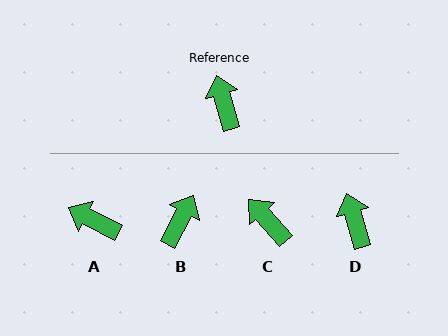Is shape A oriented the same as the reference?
No, it is off by about 47 degrees.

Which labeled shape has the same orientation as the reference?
D.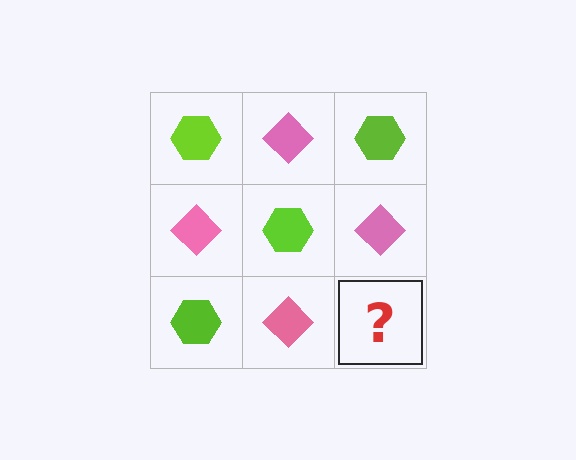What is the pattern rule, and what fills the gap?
The rule is that it alternates lime hexagon and pink diamond in a checkerboard pattern. The gap should be filled with a lime hexagon.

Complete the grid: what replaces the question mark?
The question mark should be replaced with a lime hexagon.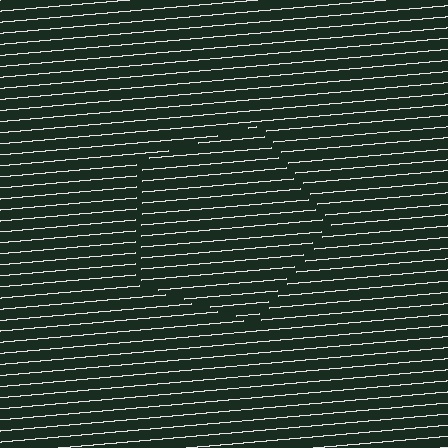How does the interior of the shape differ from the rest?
The interior of the shape contains the same grating, shifted by half a period — the contour is defined by the phase discontinuity where line-ends from the inner and outer gratings abut.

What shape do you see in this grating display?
An illusory pentagon. The interior of the shape contains the same grating, shifted by half a period — the contour is defined by the phase discontinuity where line-ends from the inner and outer gratings abut.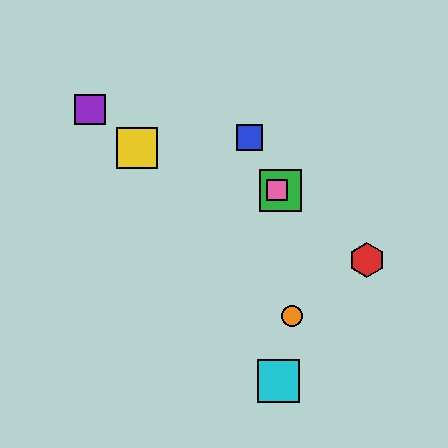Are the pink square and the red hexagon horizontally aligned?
No, the pink square is at y≈190 and the red hexagon is at y≈260.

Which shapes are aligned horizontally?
The green square, the pink square are aligned horizontally.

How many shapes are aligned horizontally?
2 shapes (the green square, the pink square) are aligned horizontally.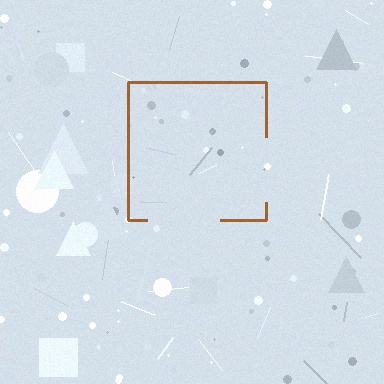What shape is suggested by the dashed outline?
The dashed outline suggests a square.